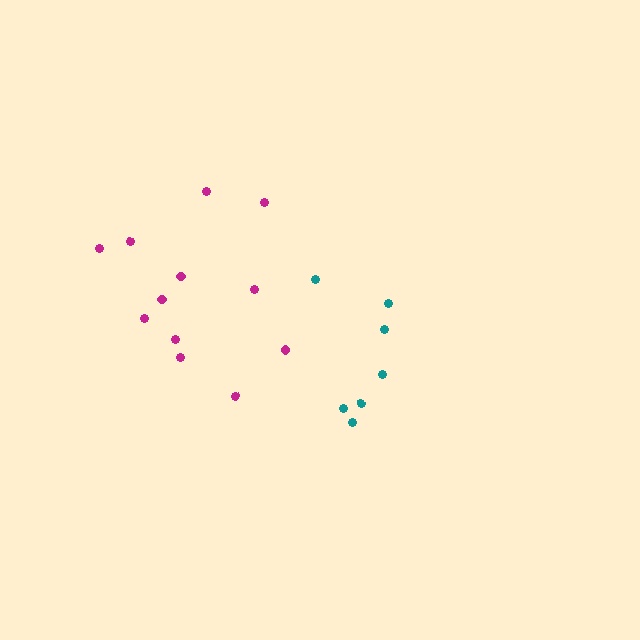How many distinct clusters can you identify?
There are 2 distinct clusters.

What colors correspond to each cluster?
The clusters are colored: magenta, teal.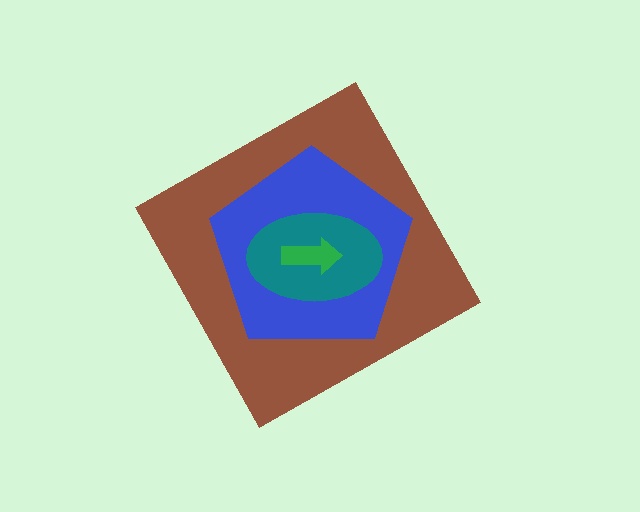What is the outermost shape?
The brown diamond.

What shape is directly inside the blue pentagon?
The teal ellipse.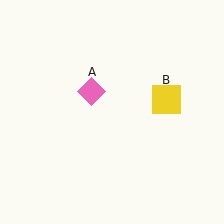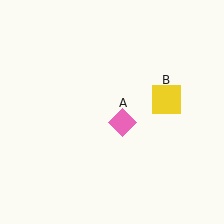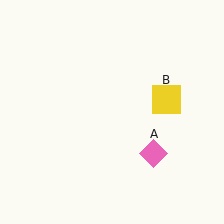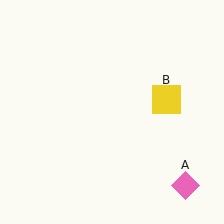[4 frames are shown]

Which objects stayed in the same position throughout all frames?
Yellow square (object B) remained stationary.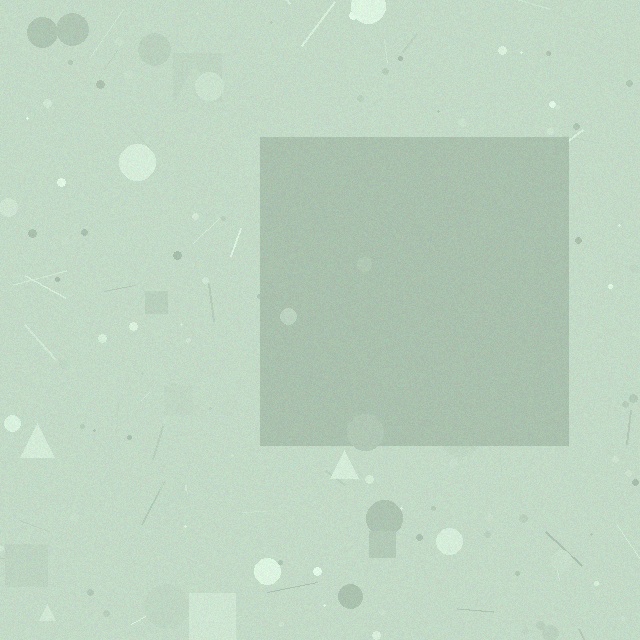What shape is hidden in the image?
A square is hidden in the image.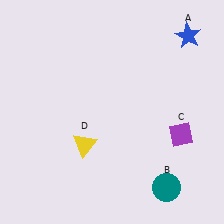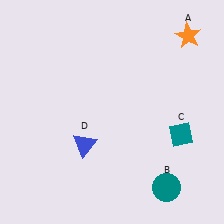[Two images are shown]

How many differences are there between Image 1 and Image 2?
There are 3 differences between the two images.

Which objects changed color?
A changed from blue to orange. C changed from purple to teal. D changed from yellow to blue.